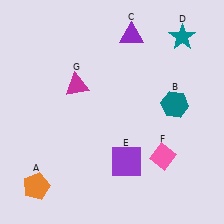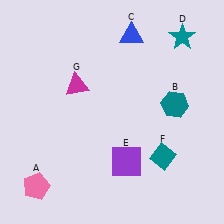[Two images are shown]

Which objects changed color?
A changed from orange to pink. C changed from purple to blue. F changed from pink to teal.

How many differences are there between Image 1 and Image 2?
There are 3 differences between the two images.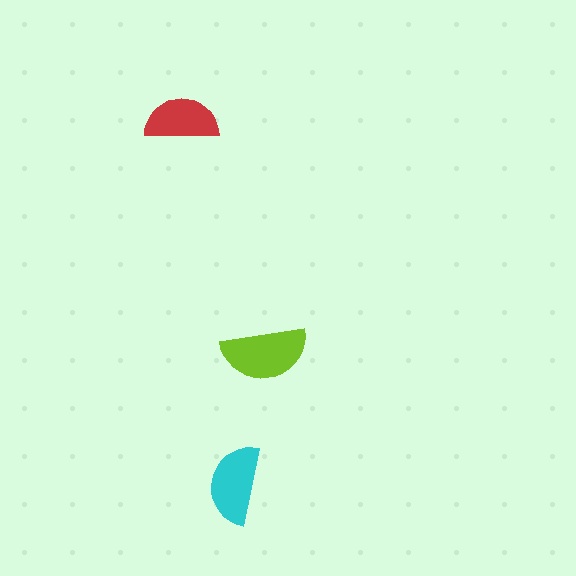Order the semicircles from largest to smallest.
the lime one, the cyan one, the red one.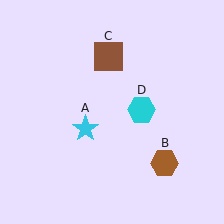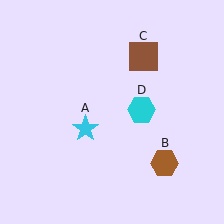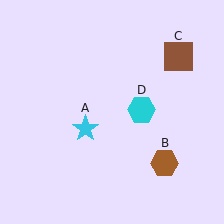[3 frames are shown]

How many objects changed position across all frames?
1 object changed position: brown square (object C).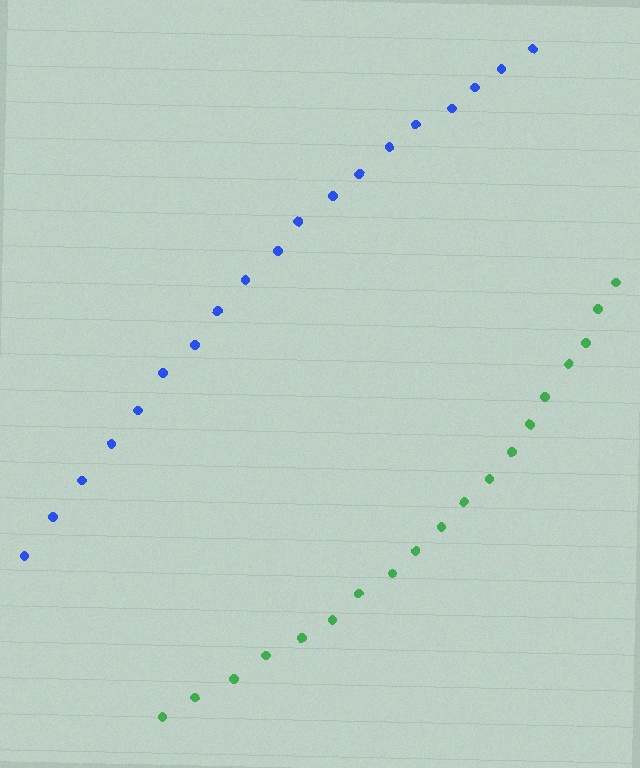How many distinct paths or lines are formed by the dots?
There are 2 distinct paths.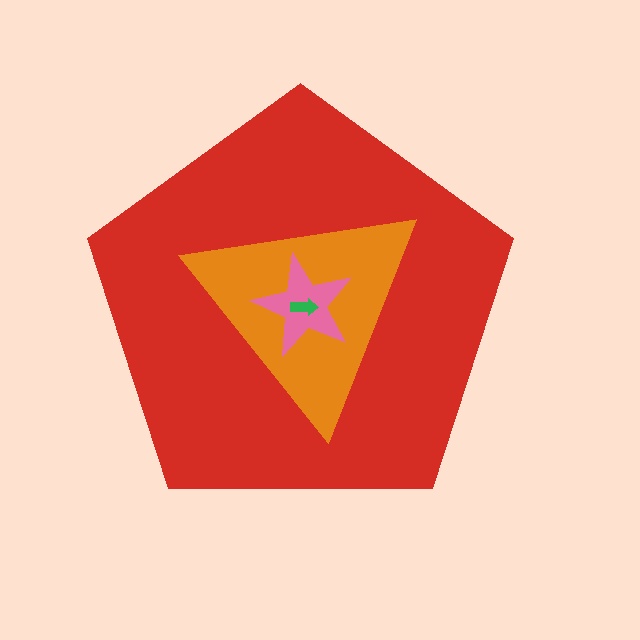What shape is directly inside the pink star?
The green arrow.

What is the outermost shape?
The red pentagon.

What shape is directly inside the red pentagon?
The orange triangle.